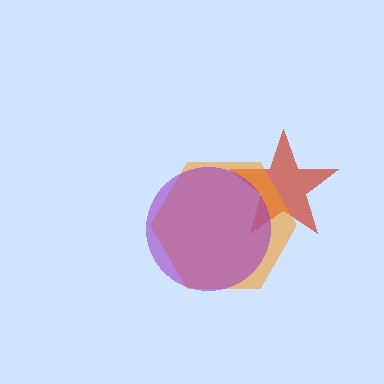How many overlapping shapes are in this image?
There are 3 overlapping shapes in the image.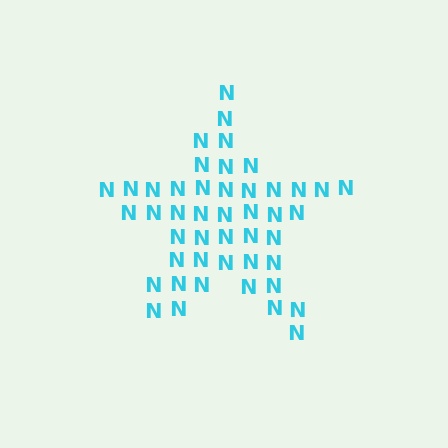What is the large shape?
The large shape is a star.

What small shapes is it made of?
It is made of small letter N's.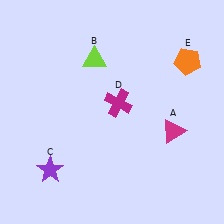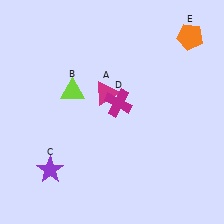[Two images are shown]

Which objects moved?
The objects that moved are: the magenta triangle (A), the lime triangle (B), the orange pentagon (E).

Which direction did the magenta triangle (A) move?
The magenta triangle (A) moved left.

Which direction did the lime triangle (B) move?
The lime triangle (B) moved down.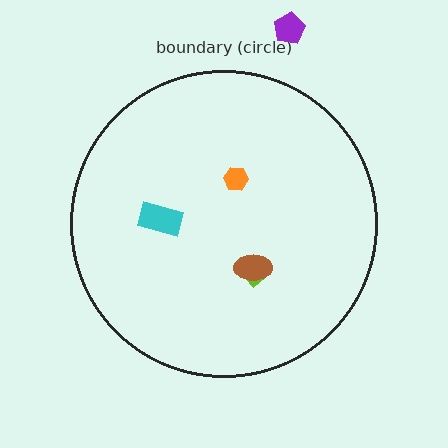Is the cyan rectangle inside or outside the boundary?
Inside.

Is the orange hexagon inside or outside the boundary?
Inside.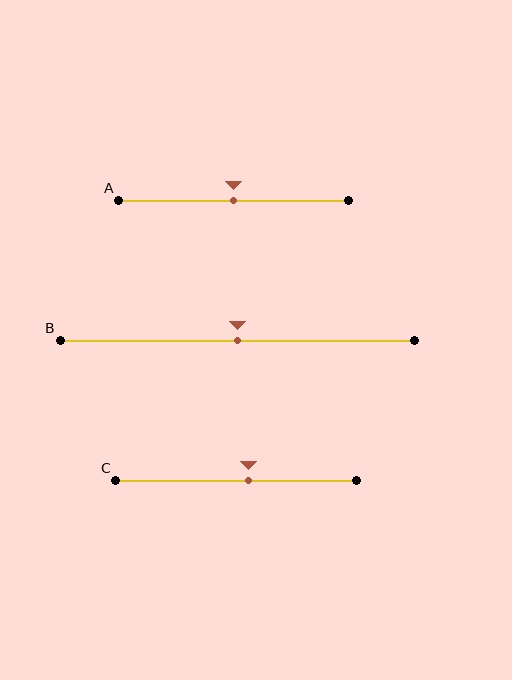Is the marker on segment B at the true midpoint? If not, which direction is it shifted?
Yes, the marker on segment B is at the true midpoint.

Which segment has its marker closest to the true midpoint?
Segment A has its marker closest to the true midpoint.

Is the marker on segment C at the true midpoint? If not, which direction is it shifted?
No, the marker on segment C is shifted to the right by about 5% of the segment length.